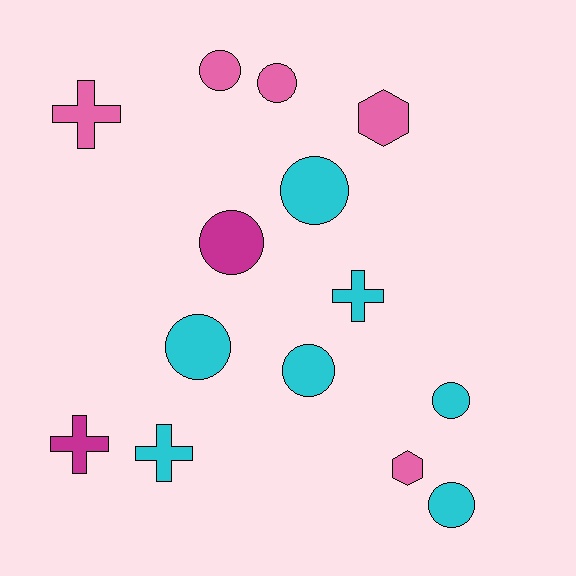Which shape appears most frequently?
Circle, with 8 objects.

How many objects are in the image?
There are 14 objects.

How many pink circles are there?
There are 2 pink circles.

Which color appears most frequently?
Cyan, with 7 objects.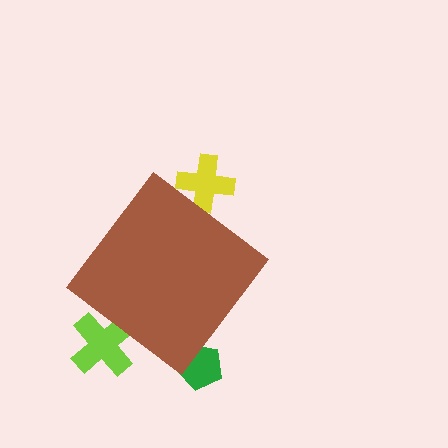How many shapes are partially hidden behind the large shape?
3 shapes are partially hidden.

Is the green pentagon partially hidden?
Yes, the green pentagon is partially hidden behind the brown diamond.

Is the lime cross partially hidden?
Yes, the lime cross is partially hidden behind the brown diamond.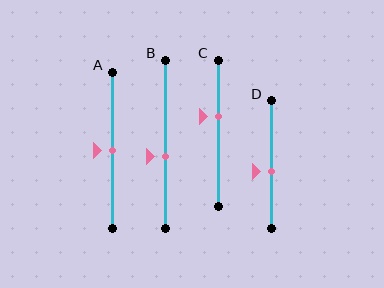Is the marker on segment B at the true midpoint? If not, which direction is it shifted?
No, the marker on segment B is shifted downward by about 7% of the segment length.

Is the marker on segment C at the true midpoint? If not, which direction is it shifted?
No, the marker on segment C is shifted upward by about 12% of the segment length.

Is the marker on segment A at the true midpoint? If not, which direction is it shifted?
Yes, the marker on segment A is at the true midpoint.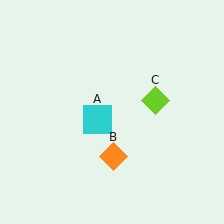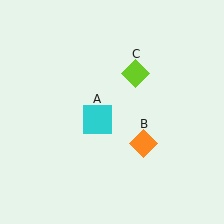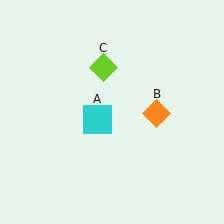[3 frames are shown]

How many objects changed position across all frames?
2 objects changed position: orange diamond (object B), lime diamond (object C).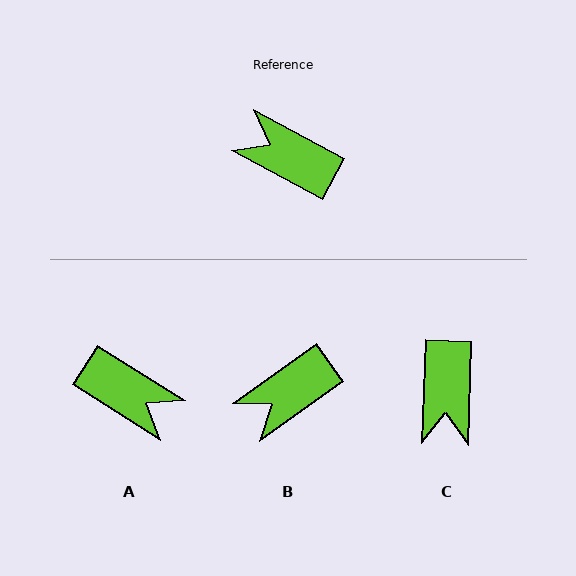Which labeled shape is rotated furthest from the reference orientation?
A, about 176 degrees away.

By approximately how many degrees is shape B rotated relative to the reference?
Approximately 64 degrees counter-clockwise.